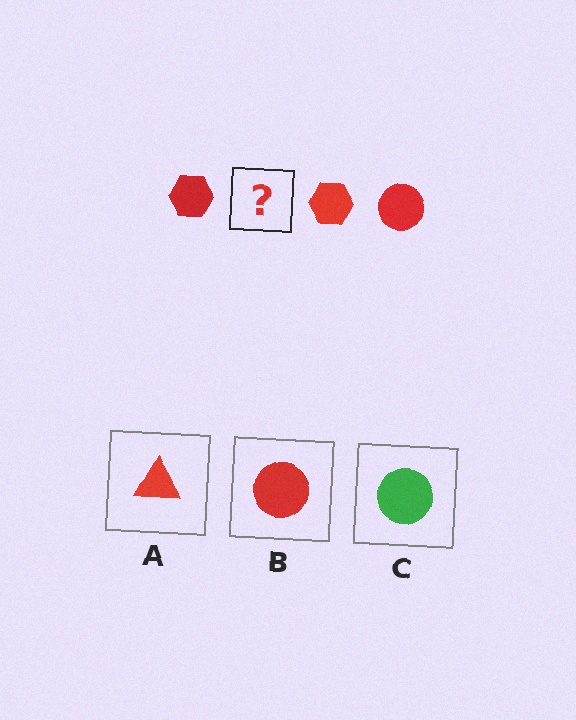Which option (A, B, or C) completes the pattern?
B.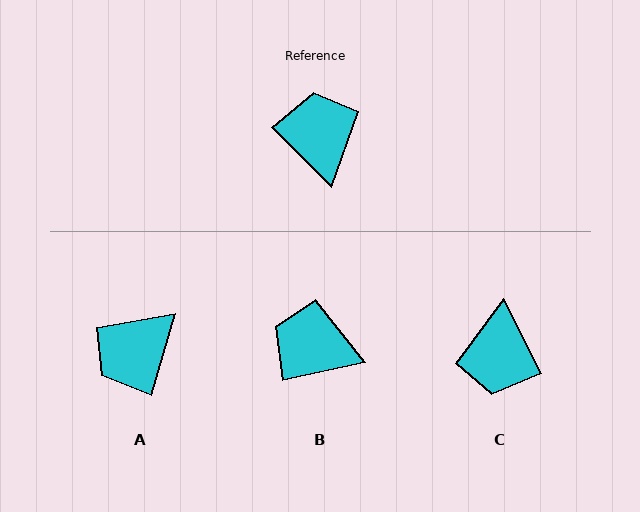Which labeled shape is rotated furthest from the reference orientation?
C, about 163 degrees away.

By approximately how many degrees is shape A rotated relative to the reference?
Approximately 119 degrees counter-clockwise.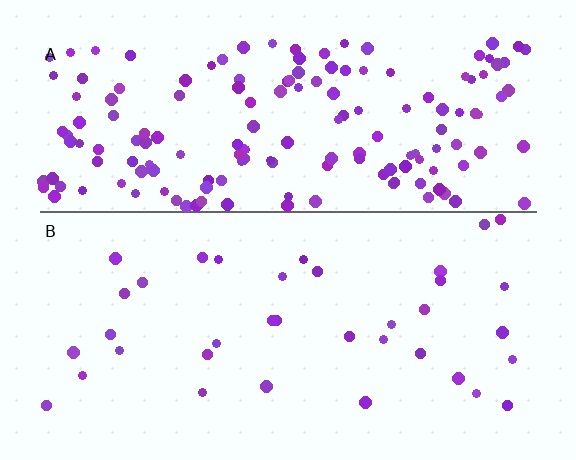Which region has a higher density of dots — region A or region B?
A (the top).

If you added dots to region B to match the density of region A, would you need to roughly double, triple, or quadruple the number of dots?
Approximately quadruple.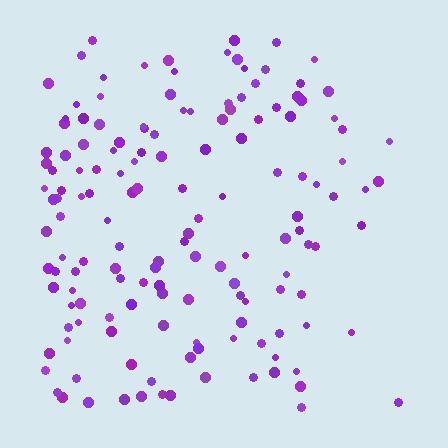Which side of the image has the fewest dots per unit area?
The right.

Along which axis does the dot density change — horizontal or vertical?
Horizontal.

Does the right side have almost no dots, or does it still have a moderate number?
Still a moderate number, just noticeably fewer than the left.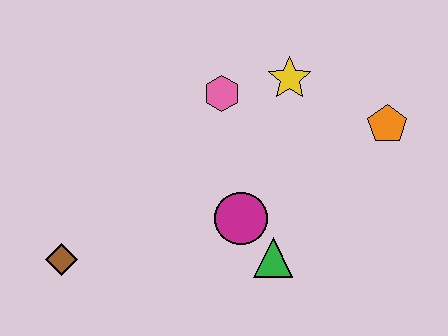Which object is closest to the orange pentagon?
The yellow star is closest to the orange pentagon.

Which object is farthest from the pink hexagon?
The brown diamond is farthest from the pink hexagon.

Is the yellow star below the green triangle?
No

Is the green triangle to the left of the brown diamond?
No